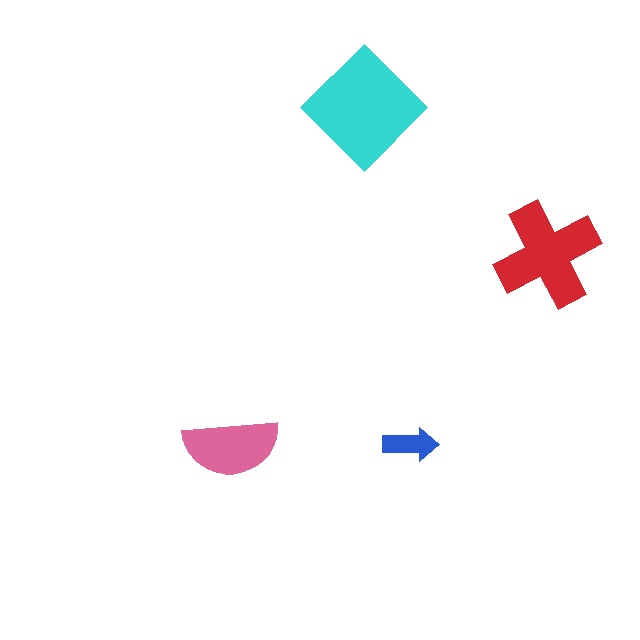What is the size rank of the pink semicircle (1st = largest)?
3rd.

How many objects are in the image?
There are 4 objects in the image.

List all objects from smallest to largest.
The blue arrow, the pink semicircle, the red cross, the cyan diamond.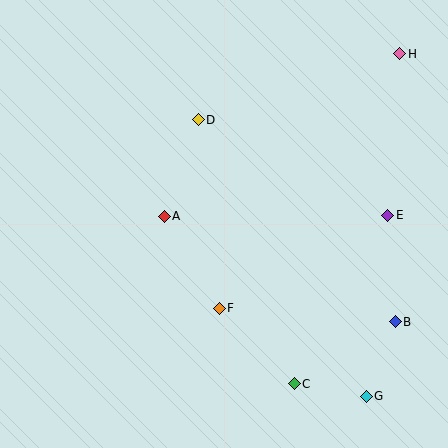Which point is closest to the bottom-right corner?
Point G is closest to the bottom-right corner.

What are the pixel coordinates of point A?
Point A is at (164, 216).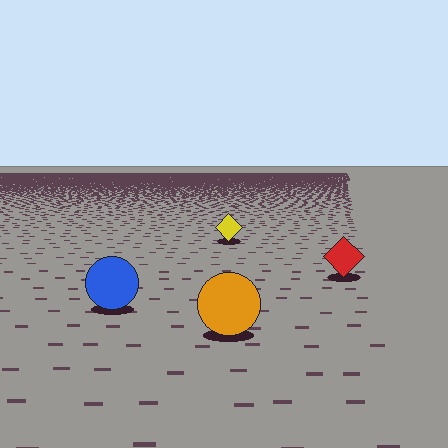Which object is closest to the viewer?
The orange circle is closest. The texture marks near it are larger and more spread out.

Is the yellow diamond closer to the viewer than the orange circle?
No. The orange circle is closer — you can tell from the texture gradient: the ground texture is coarser near it.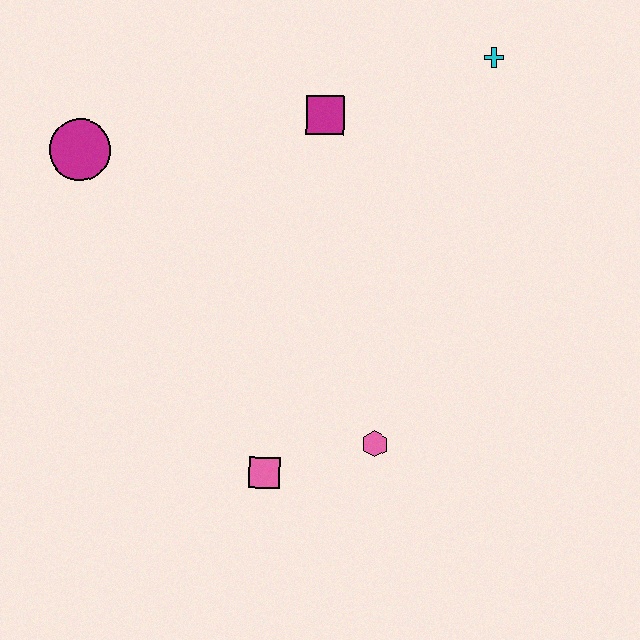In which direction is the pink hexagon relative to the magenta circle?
The pink hexagon is to the right of the magenta circle.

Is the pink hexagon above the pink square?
Yes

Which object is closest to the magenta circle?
The magenta square is closest to the magenta circle.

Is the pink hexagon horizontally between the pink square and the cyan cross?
Yes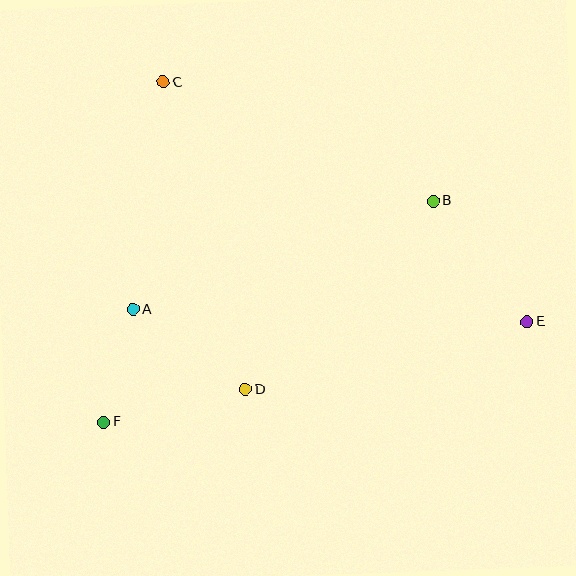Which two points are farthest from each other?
Points C and E are farthest from each other.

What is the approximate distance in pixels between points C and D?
The distance between C and D is approximately 318 pixels.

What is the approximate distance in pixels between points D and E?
The distance between D and E is approximately 290 pixels.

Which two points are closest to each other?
Points A and F are closest to each other.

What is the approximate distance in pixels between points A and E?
The distance between A and E is approximately 395 pixels.